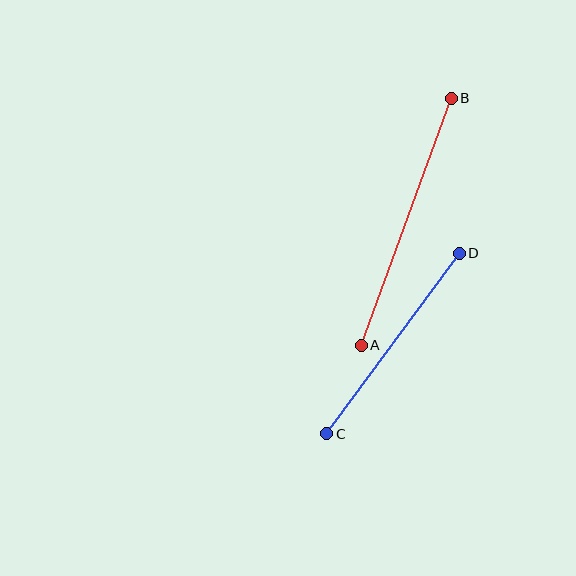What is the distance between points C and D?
The distance is approximately 224 pixels.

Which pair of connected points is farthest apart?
Points A and B are farthest apart.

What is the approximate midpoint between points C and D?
The midpoint is at approximately (393, 343) pixels.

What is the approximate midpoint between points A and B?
The midpoint is at approximately (406, 222) pixels.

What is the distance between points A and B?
The distance is approximately 263 pixels.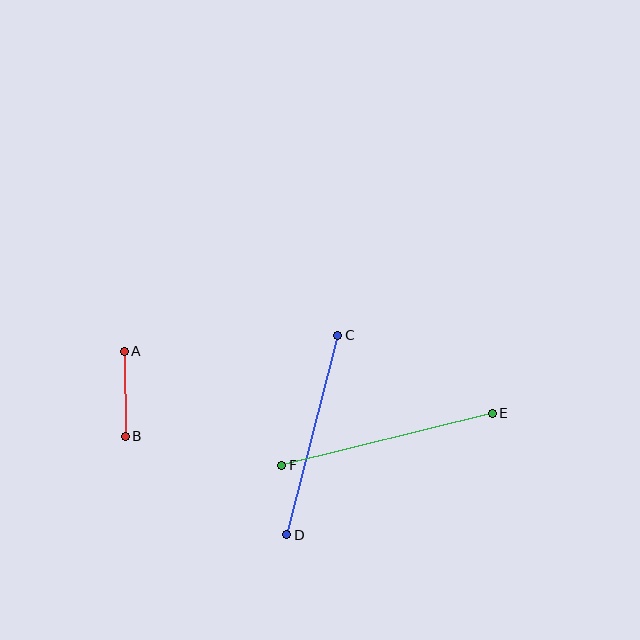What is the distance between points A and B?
The distance is approximately 85 pixels.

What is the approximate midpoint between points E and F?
The midpoint is at approximately (387, 439) pixels.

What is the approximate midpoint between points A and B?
The midpoint is at approximately (125, 394) pixels.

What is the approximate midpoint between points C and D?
The midpoint is at approximately (312, 435) pixels.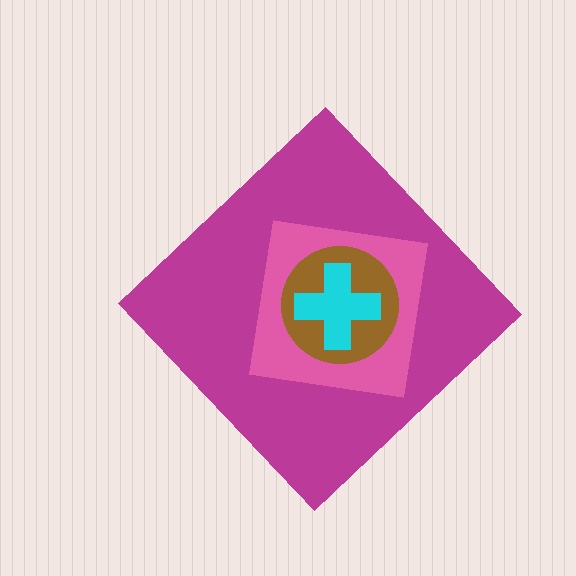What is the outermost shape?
The magenta diamond.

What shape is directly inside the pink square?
The brown circle.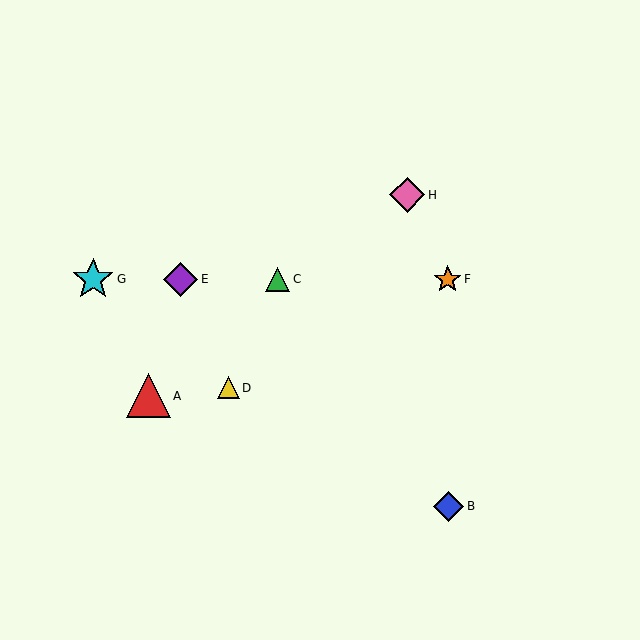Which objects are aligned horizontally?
Objects C, E, F, G are aligned horizontally.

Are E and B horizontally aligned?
No, E is at y≈279 and B is at y≈506.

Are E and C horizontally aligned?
Yes, both are at y≈279.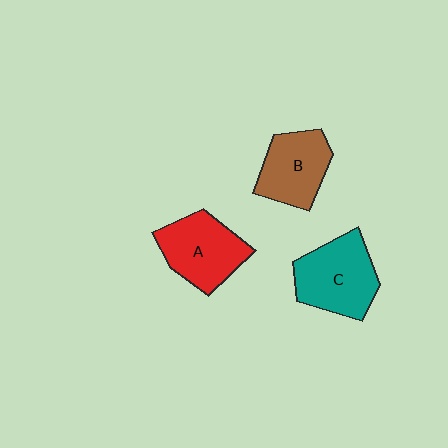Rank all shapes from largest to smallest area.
From largest to smallest: C (teal), A (red), B (brown).